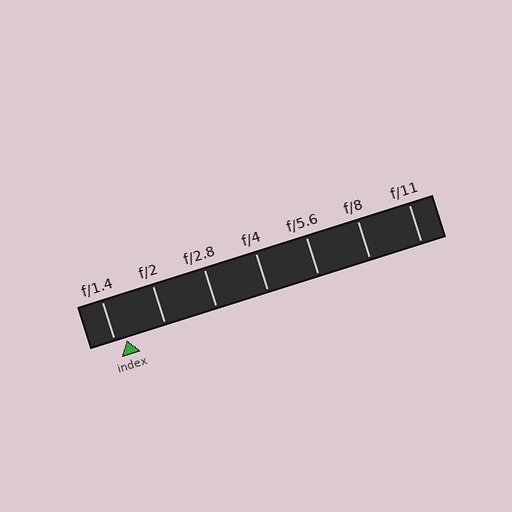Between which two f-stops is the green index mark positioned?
The index mark is between f/1.4 and f/2.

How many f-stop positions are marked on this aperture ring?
There are 7 f-stop positions marked.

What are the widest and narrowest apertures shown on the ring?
The widest aperture shown is f/1.4 and the narrowest is f/11.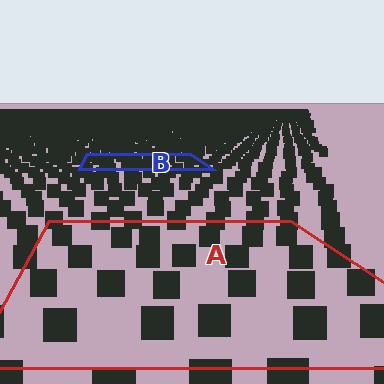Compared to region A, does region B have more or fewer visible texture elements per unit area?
Region B has more texture elements per unit area — they are packed more densely because it is farther away.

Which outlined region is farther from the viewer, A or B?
Region B is farther from the viewer — the texture elements inside it appear smaller and more densely packed.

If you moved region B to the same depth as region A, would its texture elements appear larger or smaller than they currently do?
They would appear larger. At a closer depth, the same texture elements are projected at a bigger on-screen size.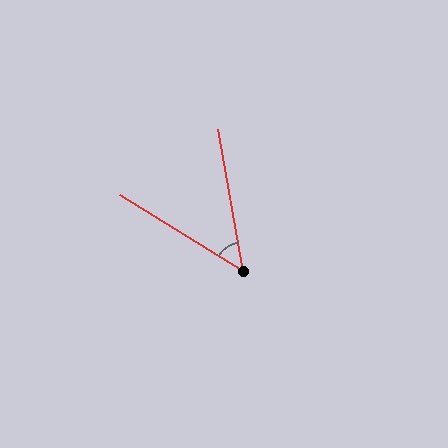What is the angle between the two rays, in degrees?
Approximately 48 degrees.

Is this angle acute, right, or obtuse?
It is acute.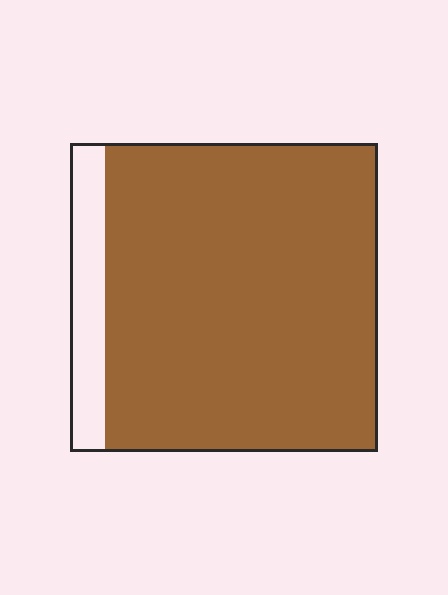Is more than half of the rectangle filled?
Yes.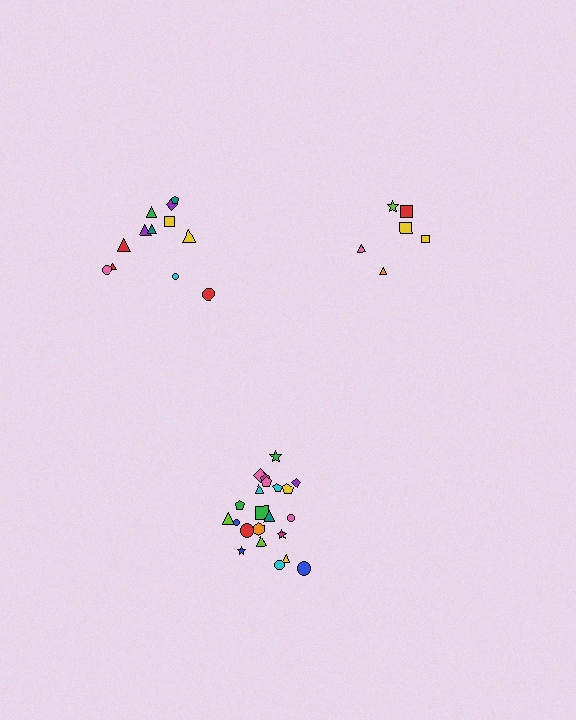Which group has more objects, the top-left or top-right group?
The top-left group.